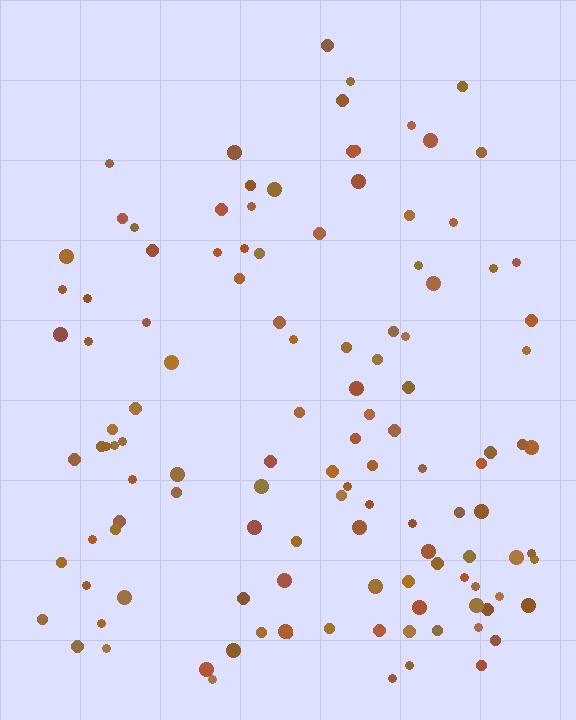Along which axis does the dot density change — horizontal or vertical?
Vertical.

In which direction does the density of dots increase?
From top to bottom, with the bottom side densest.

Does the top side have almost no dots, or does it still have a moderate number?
Still a moderate number, just noticeably fewer than the bottom.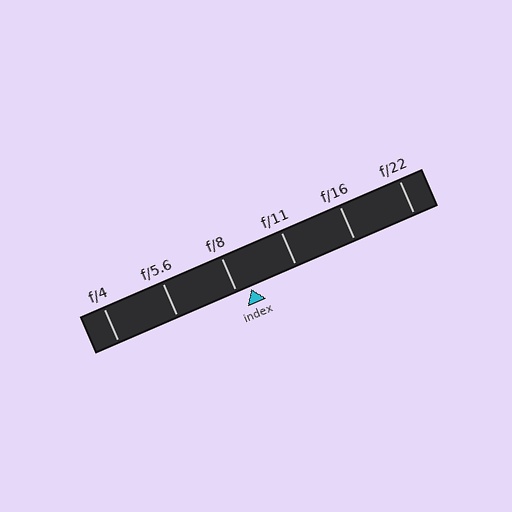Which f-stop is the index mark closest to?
The index mark is closest to f/8.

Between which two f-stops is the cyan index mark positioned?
The index mark is between f/8 and f/11.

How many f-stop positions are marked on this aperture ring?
There are 6 f-stop positions marked.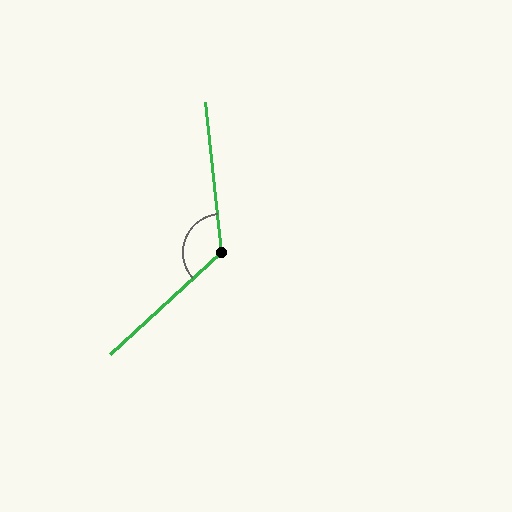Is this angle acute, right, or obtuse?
It is obtuse.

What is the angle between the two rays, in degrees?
Approximately 126 degrees.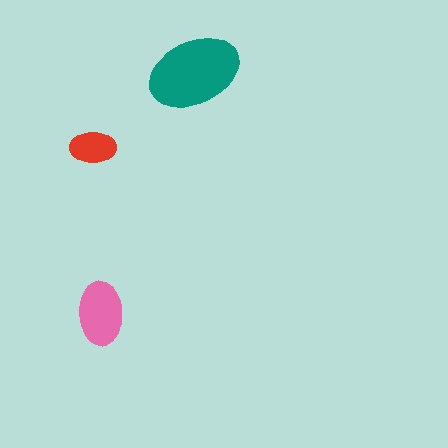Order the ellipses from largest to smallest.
the teal one, the pink one, the red one.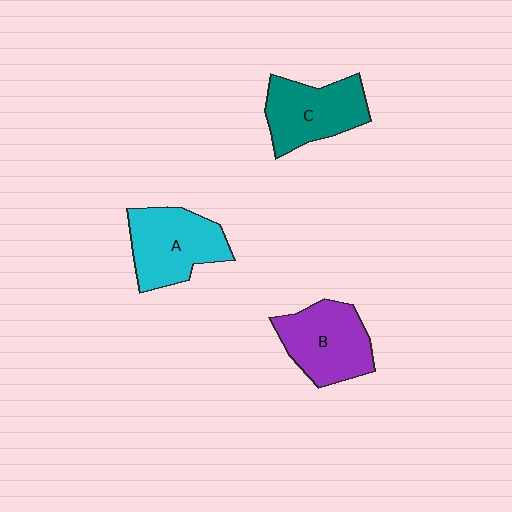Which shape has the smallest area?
Shape C (teal).